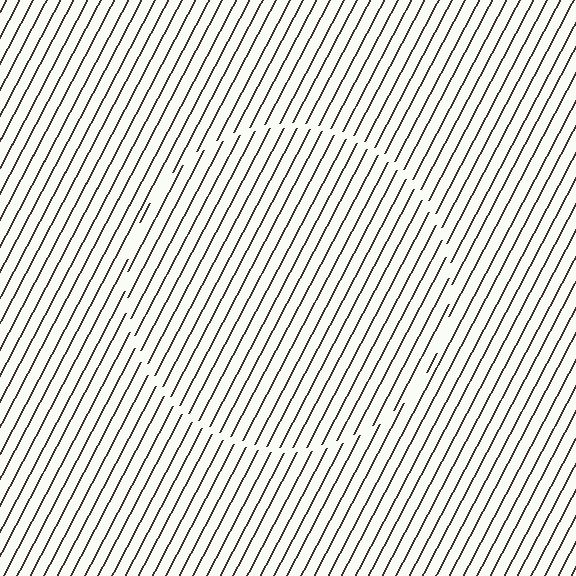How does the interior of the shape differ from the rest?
The interior of the shape contains the same grating, shifted by half a period — the contour is defined by the phase discontinuity where line-ends from the inner and outer gratings abut.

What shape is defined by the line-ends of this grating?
An illusory circle. The interior of the shape contains the same grating, shifted by half a period — the contour is defined by the phase discontinuity where line-ends from the inner and outer gratings abut.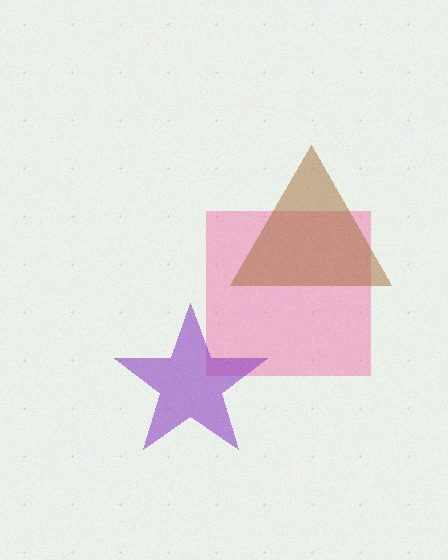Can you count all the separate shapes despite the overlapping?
Yes, there are 3 separate shapes.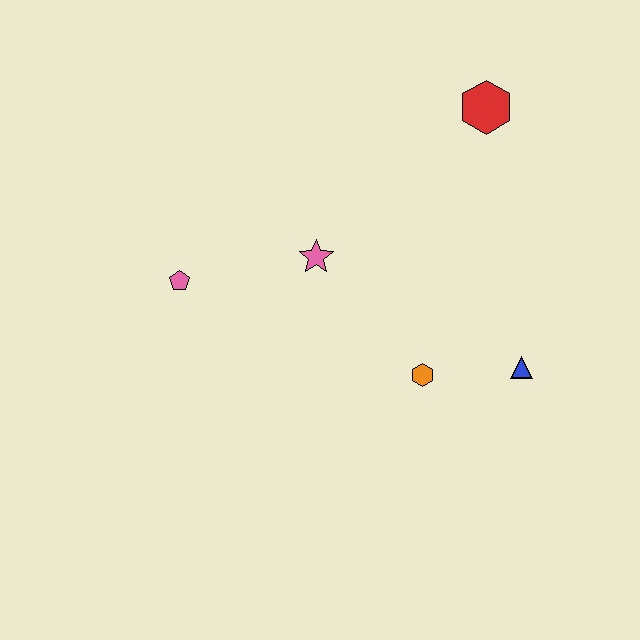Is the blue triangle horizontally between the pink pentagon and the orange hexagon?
No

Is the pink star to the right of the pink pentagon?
Yes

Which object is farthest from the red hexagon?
The pink pentagon is farthest from the red hexagon.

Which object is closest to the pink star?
The pink pentagon is closest to the pink star.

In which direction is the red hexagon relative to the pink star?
The red hexagon is to the right of the pink star.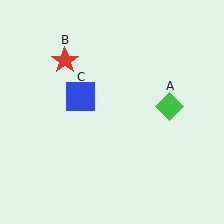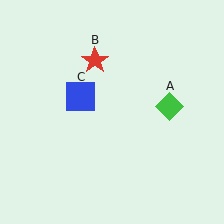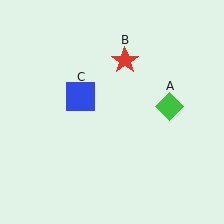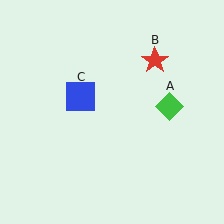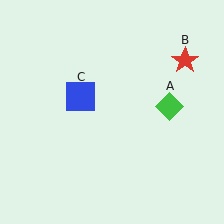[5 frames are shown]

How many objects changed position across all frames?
1 object changed position: red star (object B).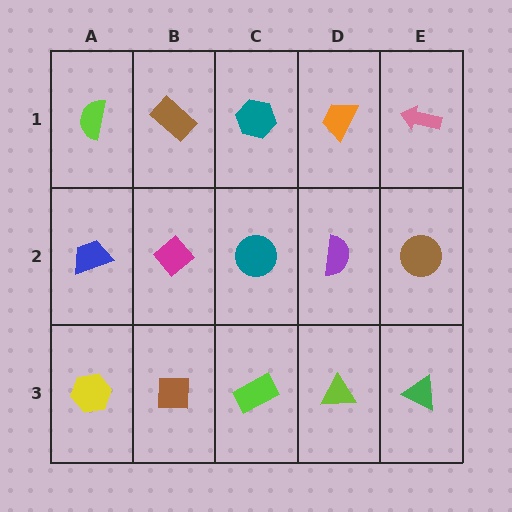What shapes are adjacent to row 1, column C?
A teal circle (row 2, column C), a brown rectangle (row 1, column B), an orange trapezoid (row 1, column D).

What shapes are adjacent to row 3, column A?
A blue trapezoid (row 2, column A), a brown square (row 3, column B).